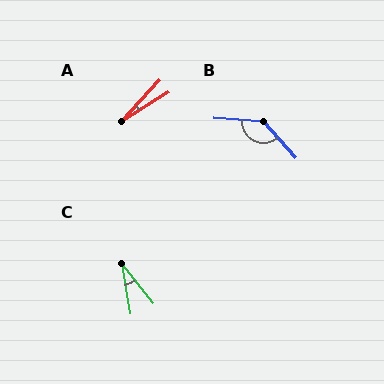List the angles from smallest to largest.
A (15°), C (29°), B (135°).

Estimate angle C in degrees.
Approximately 29 degrees.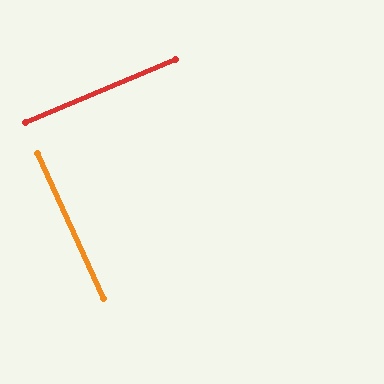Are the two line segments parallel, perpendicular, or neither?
Perpendicular — they meet at approximately 88°.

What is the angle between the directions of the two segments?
Approximately 88 degrees.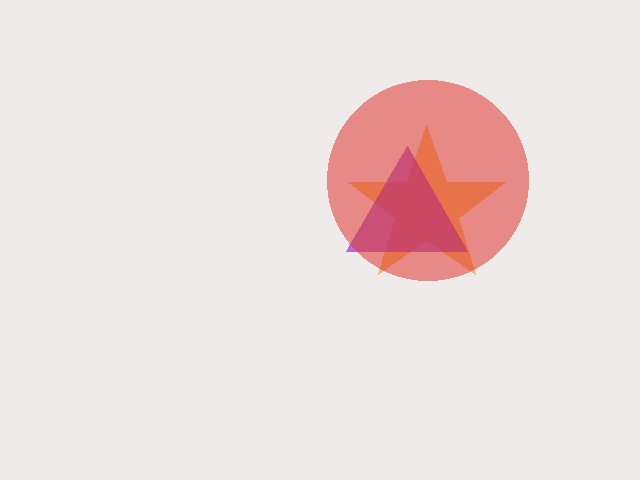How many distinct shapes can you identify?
There are 3 distinct shapes: an orange star, a purple triangle, a red circle.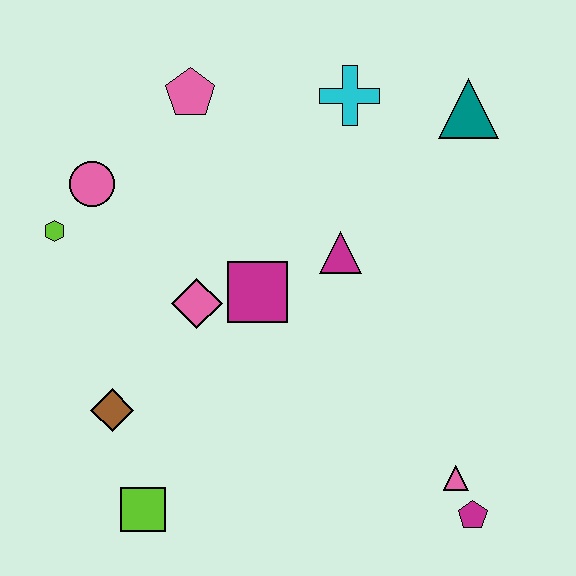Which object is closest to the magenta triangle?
The magenta square is closest to the magenta triangle.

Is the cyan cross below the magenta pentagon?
No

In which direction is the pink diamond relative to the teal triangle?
The pink diamond is to the left of the teal triangle.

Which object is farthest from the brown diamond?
The teal triangle is farthest from the brown diamond.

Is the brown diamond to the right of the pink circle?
Yes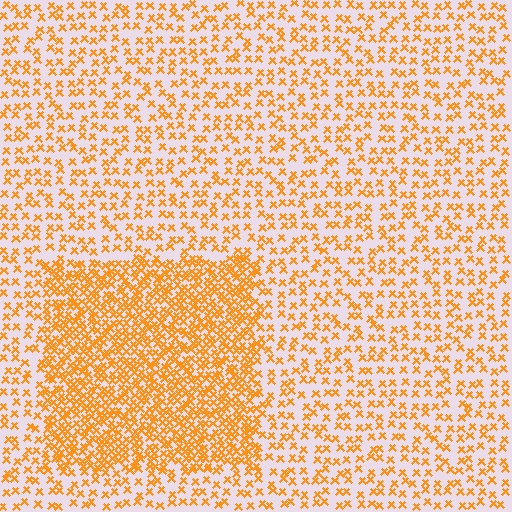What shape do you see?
I see a rectangle.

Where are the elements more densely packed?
The elements are more densely packed inside the rectangle boundary.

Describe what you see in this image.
The image contains small orange elements arranged at two different densities. A rectangle-shaped region is visible where the elements are more densely packed than the surrounding area.